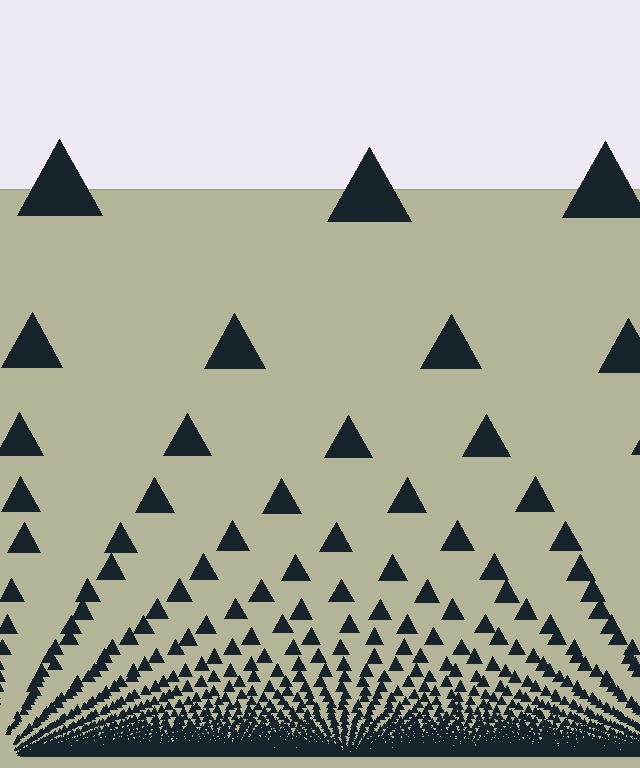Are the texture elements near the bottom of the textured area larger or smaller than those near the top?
Smaller. The gradient is inverted — elements near the bottom are smaller and denser.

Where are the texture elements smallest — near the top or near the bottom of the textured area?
Near the bottom.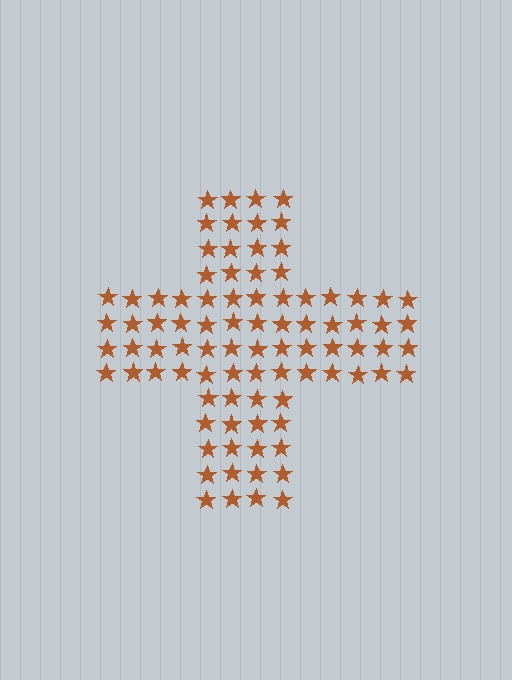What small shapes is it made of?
It is made of small stars.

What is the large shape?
The large shape is a cross.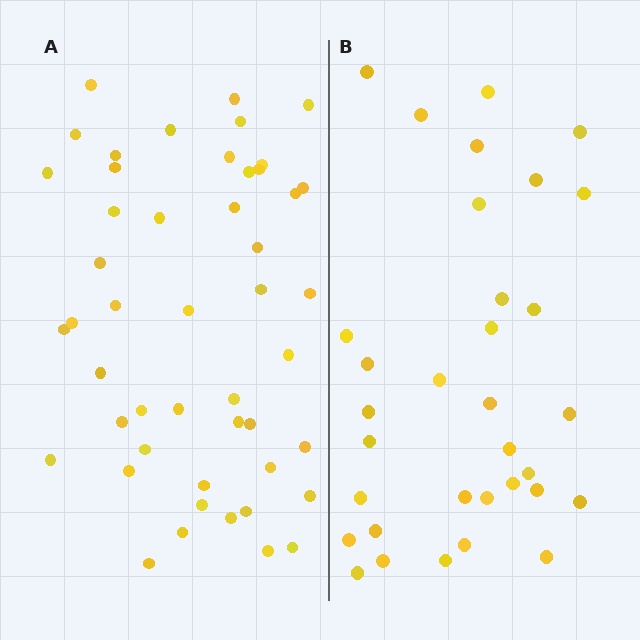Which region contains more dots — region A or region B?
Region A (the left region) has more dots.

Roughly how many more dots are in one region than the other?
Region A has approximately 15 more dots than region B.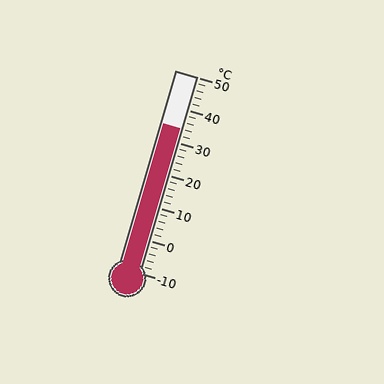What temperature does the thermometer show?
The thermometer shows approximately 34°C.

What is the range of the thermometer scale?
The thermometer scale ranges from -10°C to 50°C.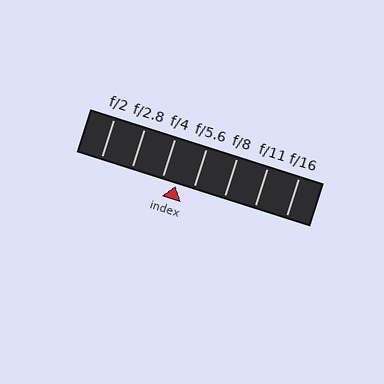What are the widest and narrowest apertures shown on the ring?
The widest aperture shown is f/2 and the narrowest is f/16.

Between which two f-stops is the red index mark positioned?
The index mark is between f/4 and f/5.6.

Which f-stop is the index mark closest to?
The index mark is closest to f/4.